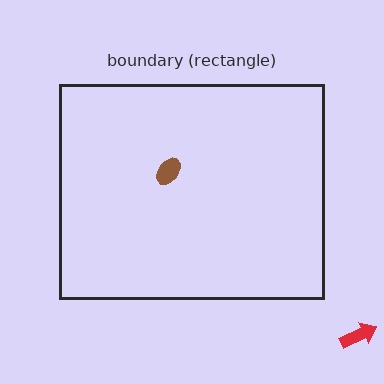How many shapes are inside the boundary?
1 inside, 1 outside.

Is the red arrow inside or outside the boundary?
Outside.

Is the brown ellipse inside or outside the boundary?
Inside.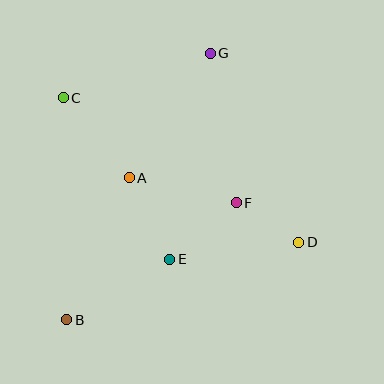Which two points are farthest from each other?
Points B and G are farthest from each other.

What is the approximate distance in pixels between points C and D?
The distance between C and D is approximately 276 pixels.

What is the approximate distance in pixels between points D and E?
The distance between D and E is approximately 130 pixels.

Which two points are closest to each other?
Points D and F are closest to each other.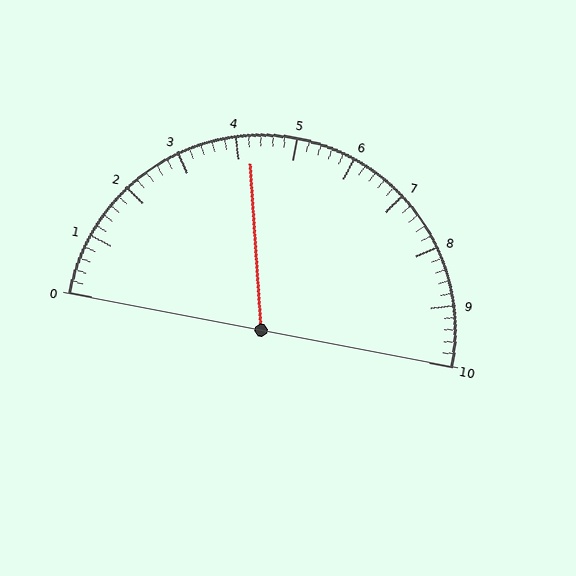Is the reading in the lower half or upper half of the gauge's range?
The reading is in the lower half of the range (0 to 10).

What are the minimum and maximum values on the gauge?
The gauge ranges from 0 to 10.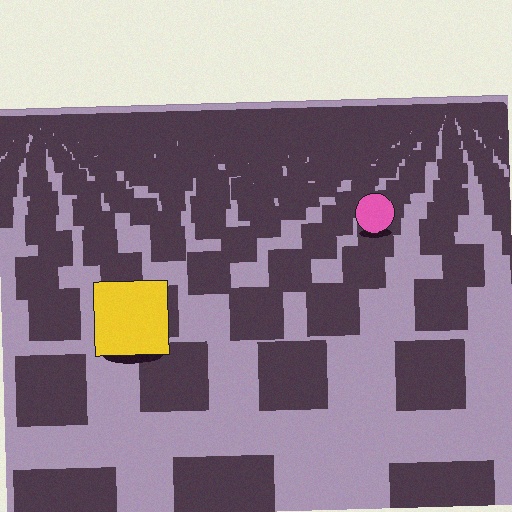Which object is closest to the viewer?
The yellow square is closest. The texture marks near it are larger and more spread out.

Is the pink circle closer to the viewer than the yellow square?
No. The yellow square is closer — you can tell from the texture gradient: the ground texture is coarser near it.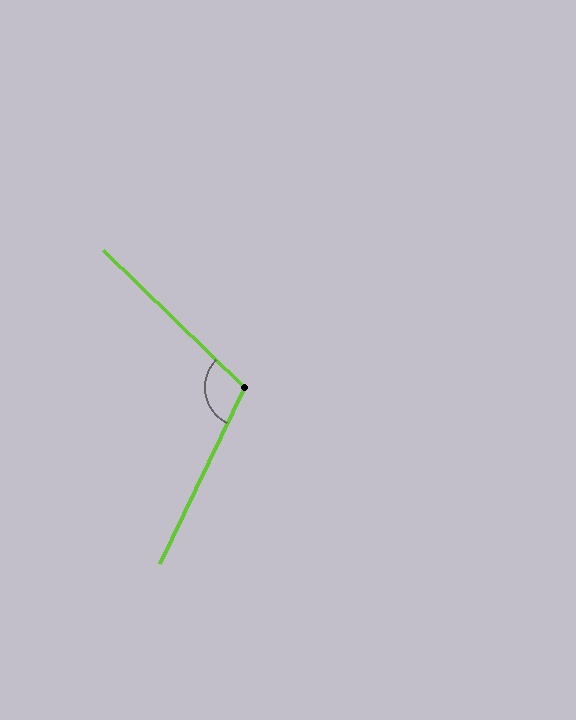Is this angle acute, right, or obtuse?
It is obtuse.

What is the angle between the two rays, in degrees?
Approximately 108 degrees.